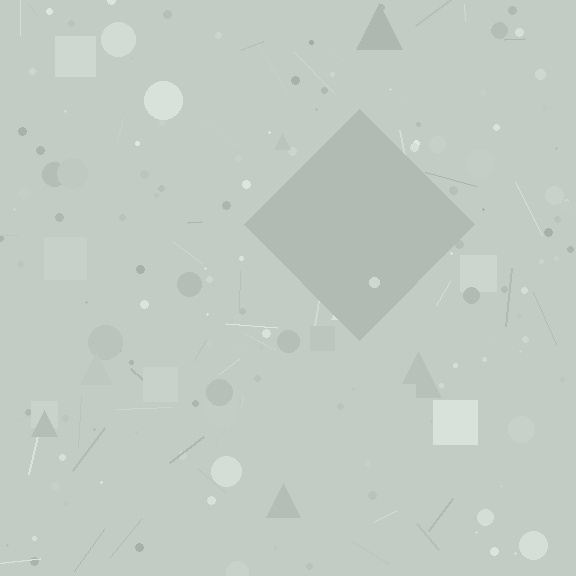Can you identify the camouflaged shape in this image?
The camouflaged shape is a diamond.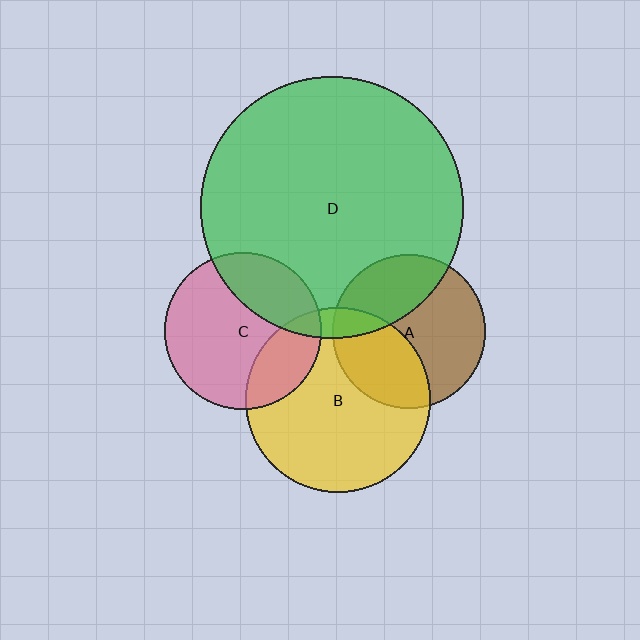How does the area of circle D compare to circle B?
Approximately 2.0 times.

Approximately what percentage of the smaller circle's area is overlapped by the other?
Approximately 35%.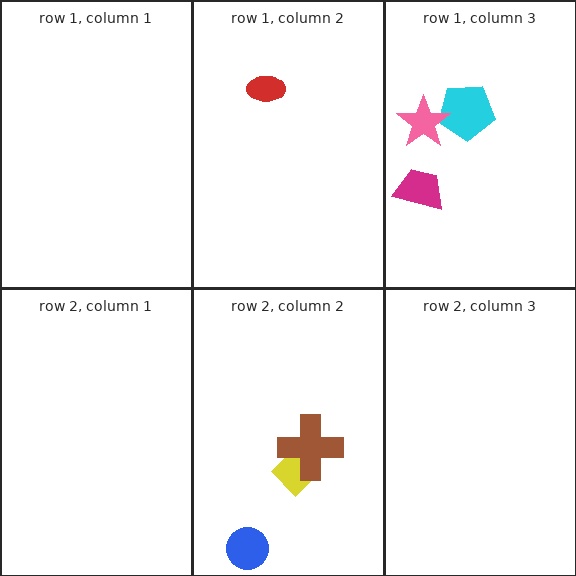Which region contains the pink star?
The row 1, column 3 region.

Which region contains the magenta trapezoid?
The row 1, column 3 region.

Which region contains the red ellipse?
The row 1, column 2 region.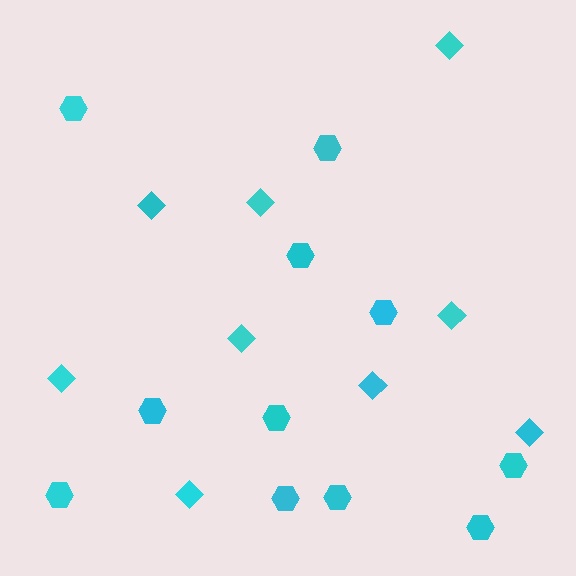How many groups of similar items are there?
There are 2 groups: one group of hexagons (11) and one group of diamonds (9).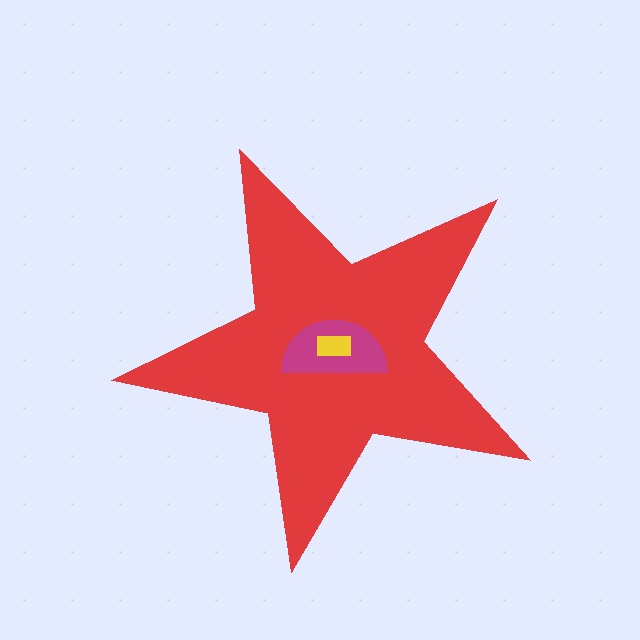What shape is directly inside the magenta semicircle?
The yellow rectangle.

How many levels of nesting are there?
3.